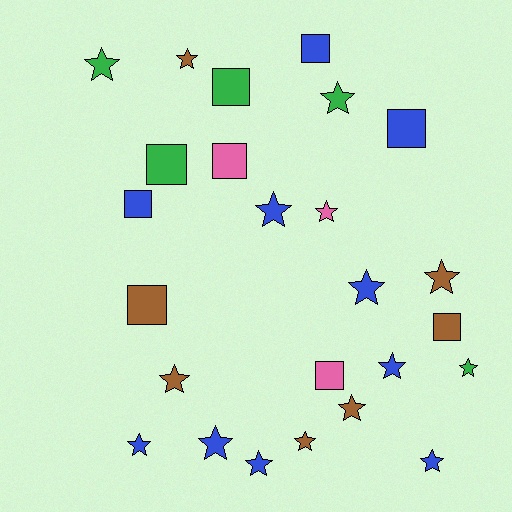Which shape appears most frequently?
Star, with 16 objects.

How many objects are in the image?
There are 25 objects.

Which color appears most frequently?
Blue, with 10 objects.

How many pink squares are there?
There are 2 pink squares.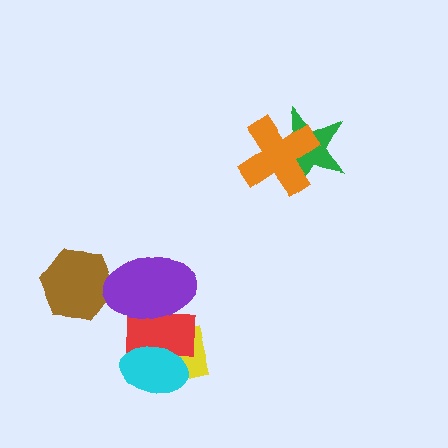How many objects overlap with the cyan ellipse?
2 objects overlap with the cyan ellipse.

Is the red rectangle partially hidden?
Yes, it is partially covered by another shape.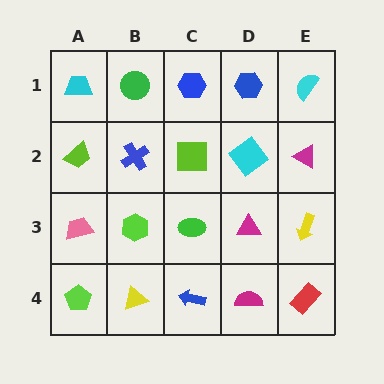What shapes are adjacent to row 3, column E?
A magenta triangle (row 2, column E), a red rectangle (row 4, column E), a magenta triangle (row 3, column D).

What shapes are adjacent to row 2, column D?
A blue hexagon (row 1, column D), a magenta triangle (row 3, column D), a lime square (row 2, column C), a magenta triangle (row 2, column E).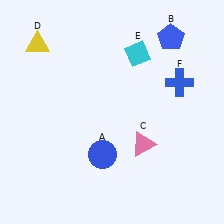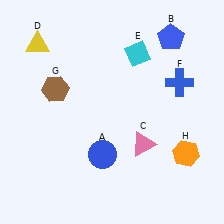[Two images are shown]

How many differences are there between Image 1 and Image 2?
There are 2 differences between the two images.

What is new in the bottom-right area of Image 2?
An orange hexagon (H) was added in the bottom-right area of Image 2.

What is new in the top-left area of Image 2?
A brown hexagon (G) was added in the top-left area of Image 2.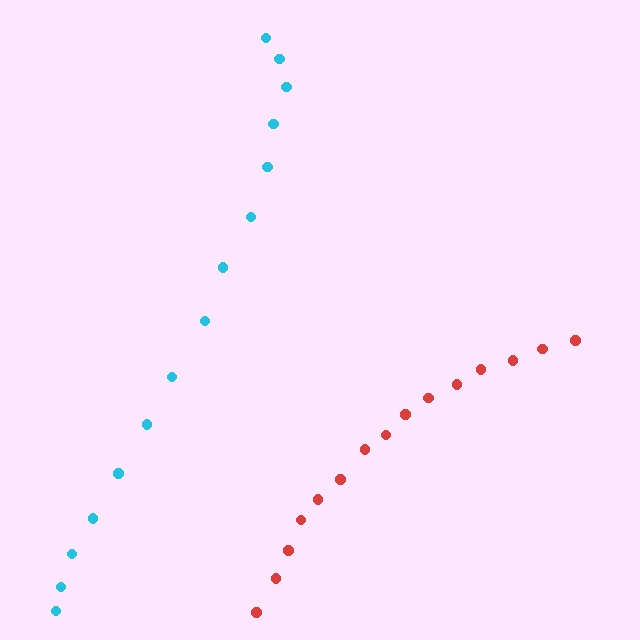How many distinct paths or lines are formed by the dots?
There are 2 distinct paths.